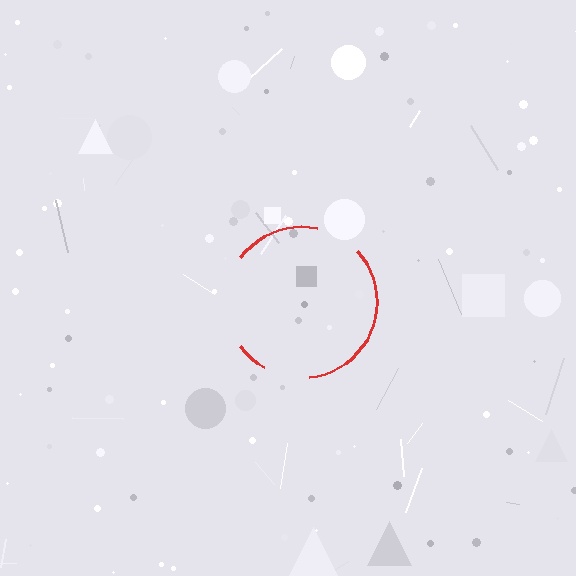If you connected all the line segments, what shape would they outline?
They would outline a circle.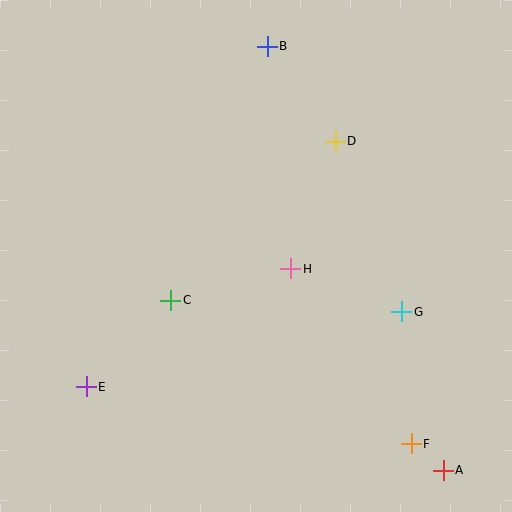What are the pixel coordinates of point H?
Point H is at (291, 269).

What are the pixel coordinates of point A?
Point A is at (443, 470).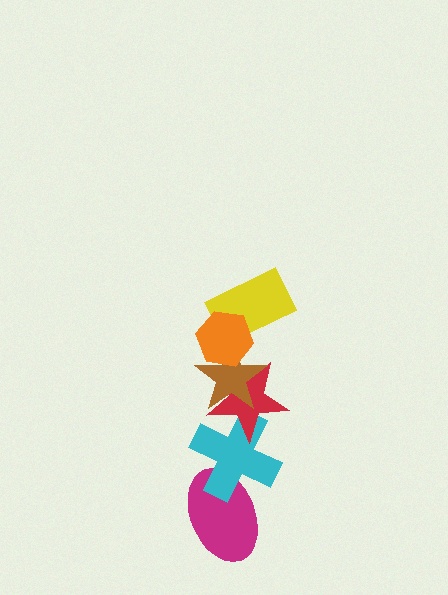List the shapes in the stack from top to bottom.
From top to bottom: the orange hexagon, the yellow rectangle, the brown star, the red star, the cyan cross, the magenta ellipse.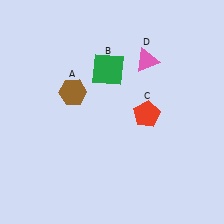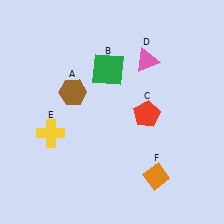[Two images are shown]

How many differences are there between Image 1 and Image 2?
There are 2 differences between the two images.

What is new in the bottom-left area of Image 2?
A yellow cross (E) was added in the bottom-left area of Image 2.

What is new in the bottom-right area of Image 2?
An orange diamond (F) was added in the bottom-right area of Image 2.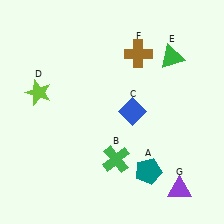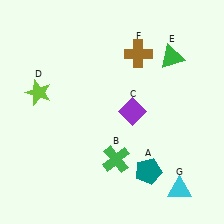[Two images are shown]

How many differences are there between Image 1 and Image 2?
There are 2 differences between the two images.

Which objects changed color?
C changed from blue to purple. G changed from purple to cyan.